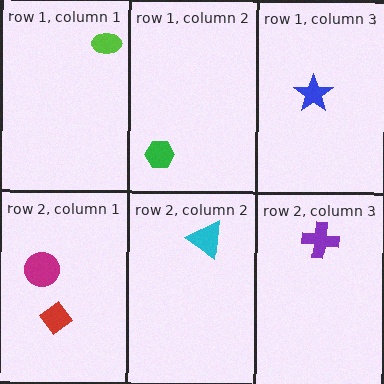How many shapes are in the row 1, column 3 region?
1.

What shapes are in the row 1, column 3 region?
The blue star.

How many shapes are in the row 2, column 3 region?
1.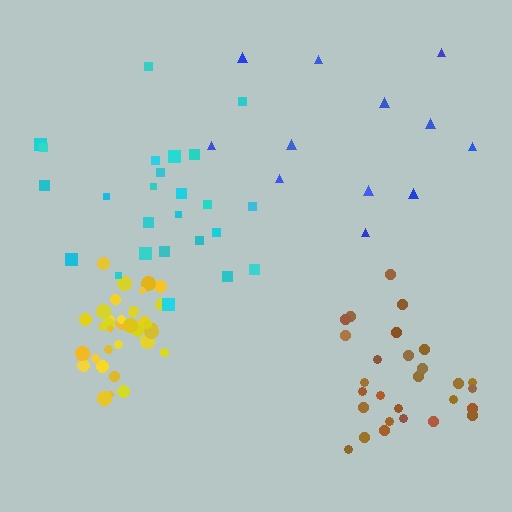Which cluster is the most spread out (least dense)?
Blue.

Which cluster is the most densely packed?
Yellow.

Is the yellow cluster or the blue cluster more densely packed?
Yellow.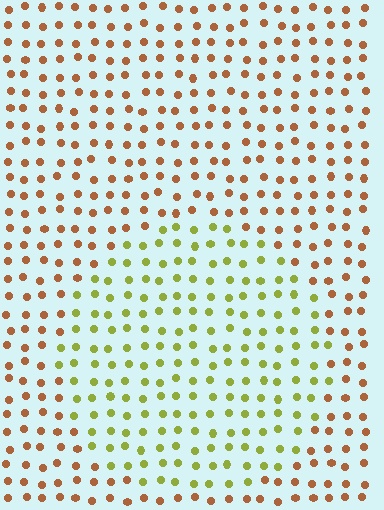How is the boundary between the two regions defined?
The boundary is defined purely by a slight shift in hue (about 54 degrees). Spacing, size, and orientation are identical on both sides.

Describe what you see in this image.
The image is filled with small brown elements in a uniform arrangement. A circle-shaped region is visible where the elements are tinted to a slightly different hue, forming a subtle color boundary.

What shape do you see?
I see a circle.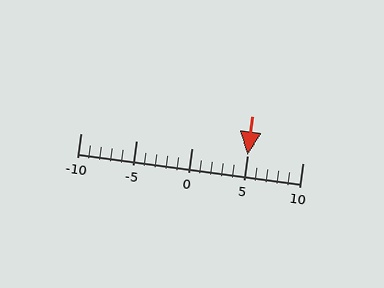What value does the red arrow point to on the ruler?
The red arrow points to approximately 5.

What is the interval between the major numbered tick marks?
The major tick marks are spaced 5 units apart.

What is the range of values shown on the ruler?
The ruler shows values from -10 to 10.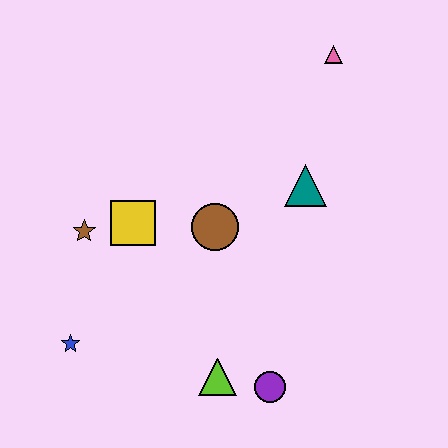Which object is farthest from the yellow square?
The pink triangle is farthest from the yellow square.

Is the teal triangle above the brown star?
Yes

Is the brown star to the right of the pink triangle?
No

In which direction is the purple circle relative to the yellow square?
The purple circle is below the yellow square.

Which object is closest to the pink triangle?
The teal triangle is closest to the pink triangle.